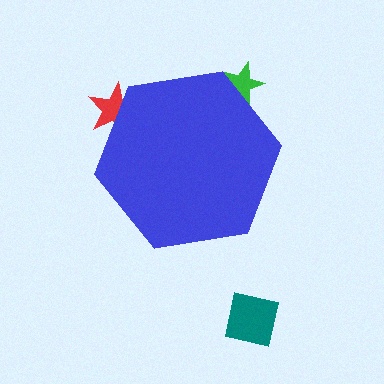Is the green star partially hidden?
Yes, the green star is partially hidden behind the blue hexagon.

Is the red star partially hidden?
Yes, the red star is partially hidden behind the blue hexagon.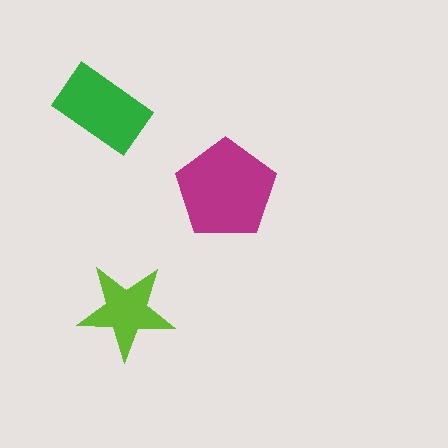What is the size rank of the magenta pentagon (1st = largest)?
1st.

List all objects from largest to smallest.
The magenta pentagon, the green rectangle, the lime star.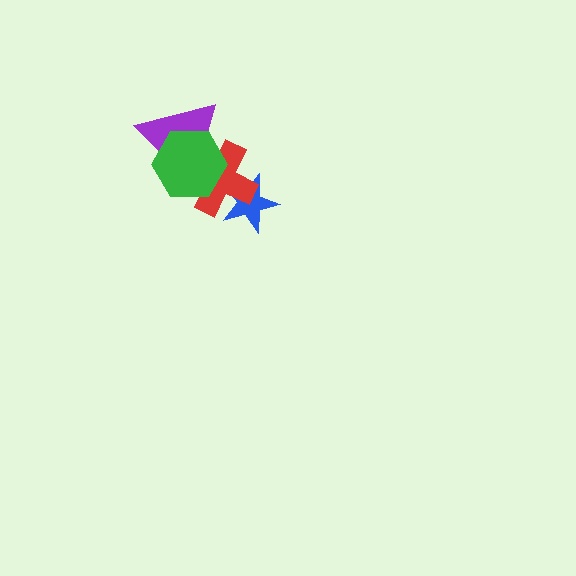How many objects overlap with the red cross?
3 objects overlap with the red cross.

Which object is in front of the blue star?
The red cross is in front of the blue star.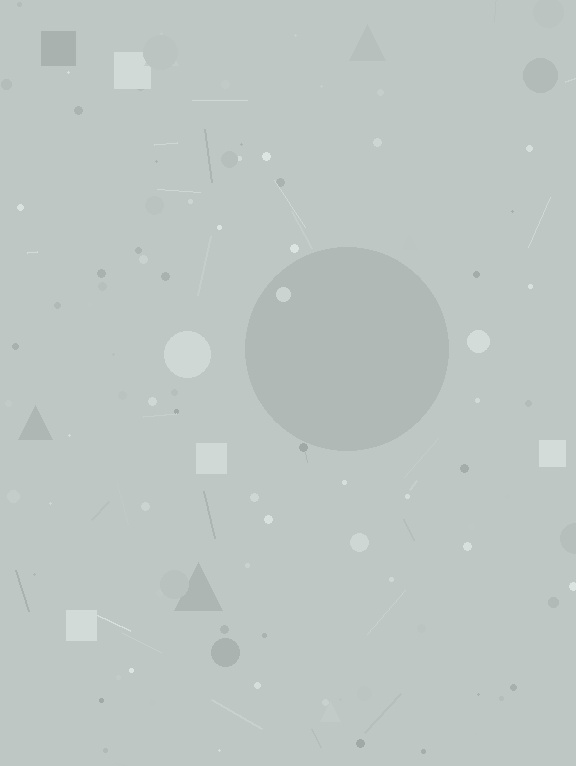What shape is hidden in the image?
A circle is hidden in the image.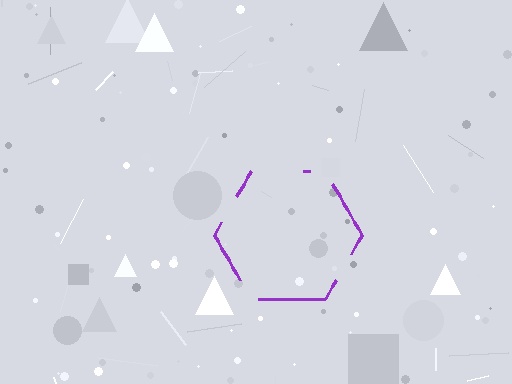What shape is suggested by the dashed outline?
The dashed outline suggests a hexagon.